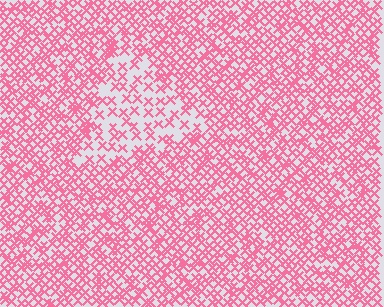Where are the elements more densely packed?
The elements are more densely packed outside the triangle boundary.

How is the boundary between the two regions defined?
The boundary is defined by a change in element density (approximately 2.1x ratio). All elements are the same color, size, and shape.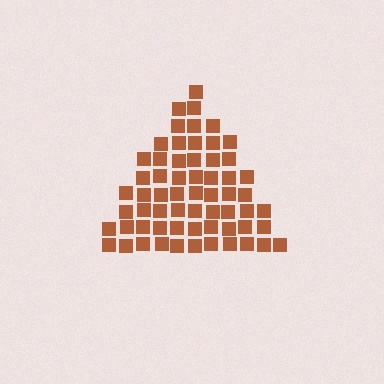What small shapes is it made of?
It is made of small squares.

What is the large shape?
The large shape is a triangle.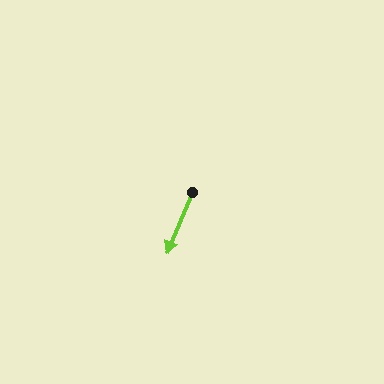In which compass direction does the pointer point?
Southwest.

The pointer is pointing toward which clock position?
Roughly 7 o'clock.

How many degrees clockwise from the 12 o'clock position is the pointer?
Approximately 203 degrees.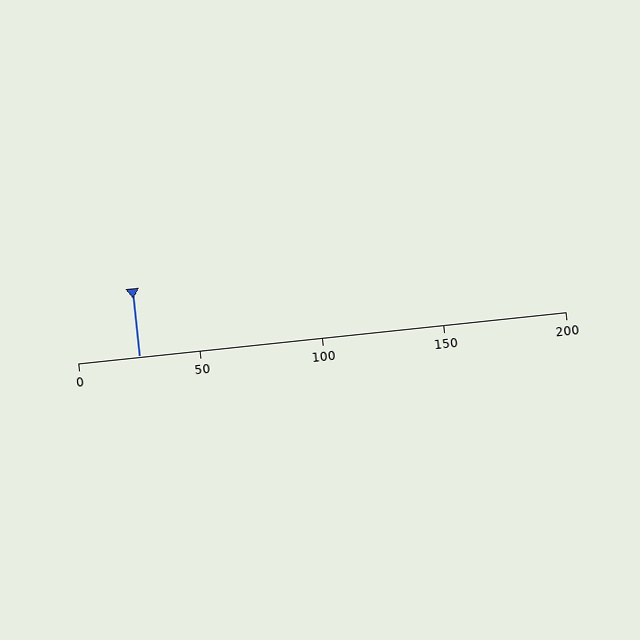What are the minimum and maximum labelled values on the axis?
The axis runs from 0 to 200.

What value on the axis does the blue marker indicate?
The marker indicates approximately 25.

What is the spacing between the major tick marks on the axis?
The major ticks are spaced 50 apart.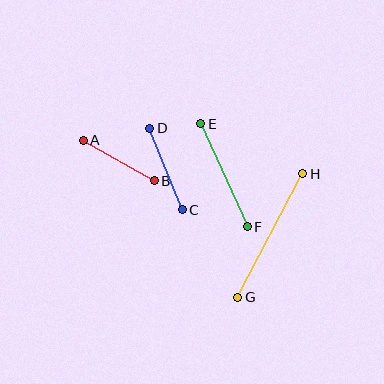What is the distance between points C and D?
The distance is approximately 88 pixels.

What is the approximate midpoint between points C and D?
The midpoint is at approximately (166, 169) pixels.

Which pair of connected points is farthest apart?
Points G and H are farthest apart.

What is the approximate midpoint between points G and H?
The midpoint is at approximately (270, 236) pixels.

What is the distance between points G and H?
The distance is approximately 140 pixels.